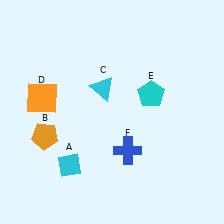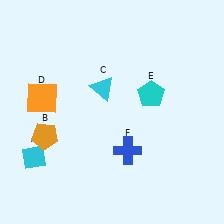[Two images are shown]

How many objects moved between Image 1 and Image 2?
1 object moved between the two images.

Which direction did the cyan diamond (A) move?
The cyan diamond (A) moved left.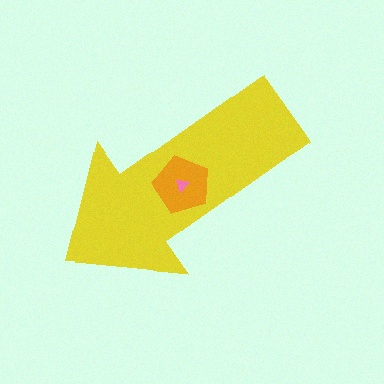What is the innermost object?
The pink triangle.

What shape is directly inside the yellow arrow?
The orange pentagon.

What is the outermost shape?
The yellow arrow.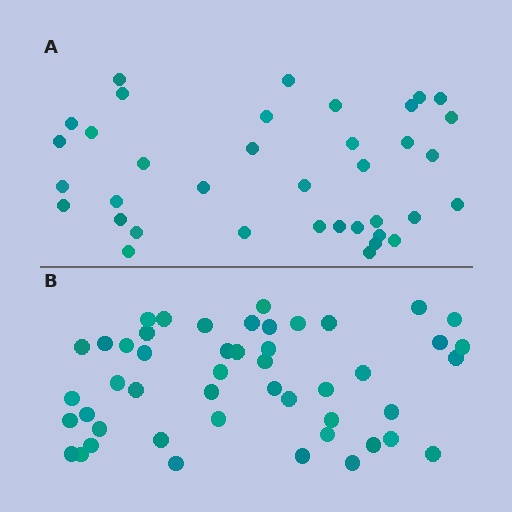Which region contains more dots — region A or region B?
Region B (the bottom region) has more dots.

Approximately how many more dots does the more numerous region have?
Region B has roughly 12 or so more dots than region A.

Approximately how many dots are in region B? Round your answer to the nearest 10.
About 50 dots. (The exact count is 48, which rounds to 50.)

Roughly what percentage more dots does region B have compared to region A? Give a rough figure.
About 30% more.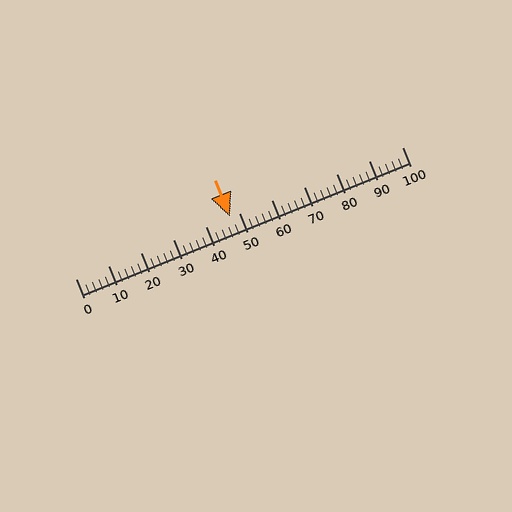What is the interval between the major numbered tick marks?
The major tick marks are spaced 10 units apart.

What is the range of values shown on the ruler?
The ruler shows values from 0 to 100.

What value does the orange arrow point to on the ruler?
The orange arrow points to approximately 47.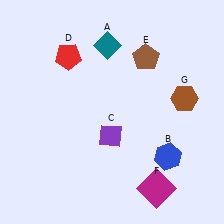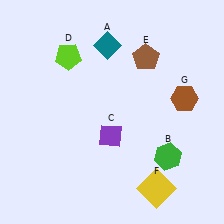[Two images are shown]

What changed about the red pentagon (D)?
In Image 1, D is red. In Image 2, it changed to lime.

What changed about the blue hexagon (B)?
In Image 1, B is blue. In Image 2, it changed to green.